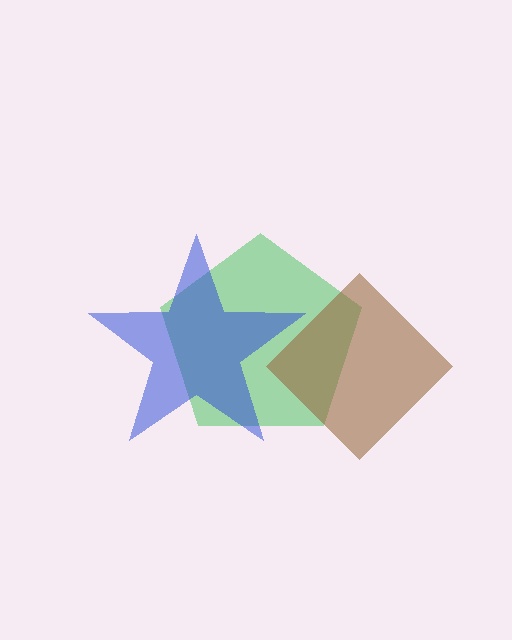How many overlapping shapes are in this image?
There are 3 overlapping shapes in the image.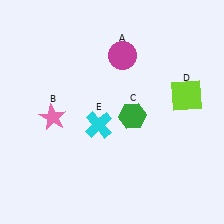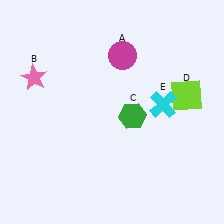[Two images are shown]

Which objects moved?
The objects that moved are: the pink star (B), the cyan cross (E).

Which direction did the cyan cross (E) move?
The cyan cross (E) moved right.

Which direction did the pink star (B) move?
The pink star (B) moved up.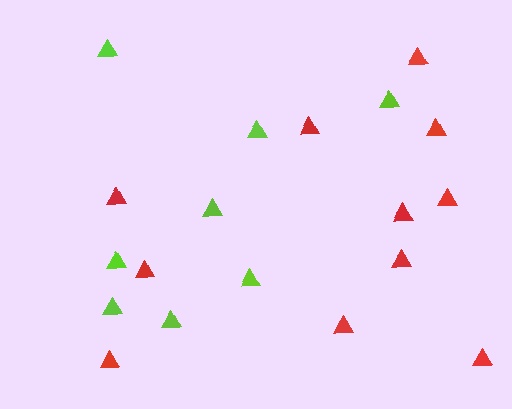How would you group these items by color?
There are 2 groups: one group of lime triangles (8) and one group of red triangles (11).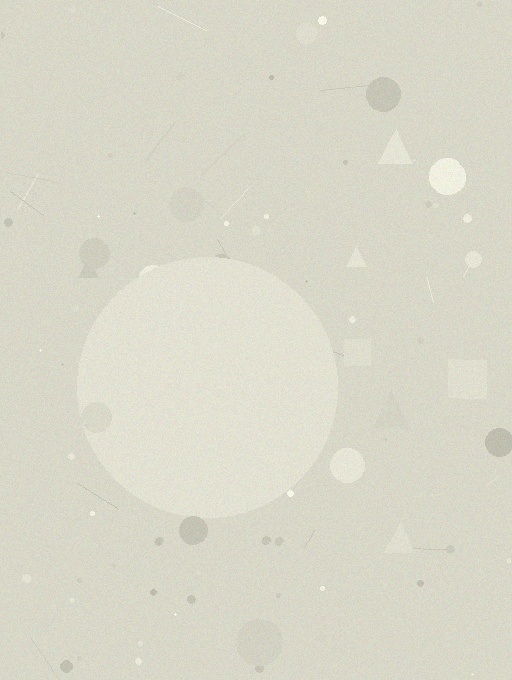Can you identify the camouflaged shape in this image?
The camouflaged shape is a circle.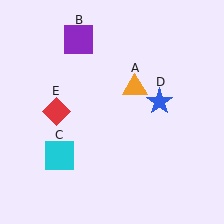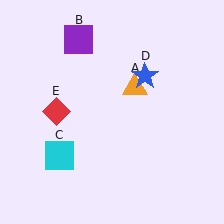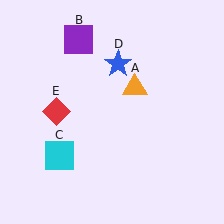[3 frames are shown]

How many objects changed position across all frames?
1 object changed position: blue star (object D).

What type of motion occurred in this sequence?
The blue star (object D) rotated counterclockwise around the center of the scene.